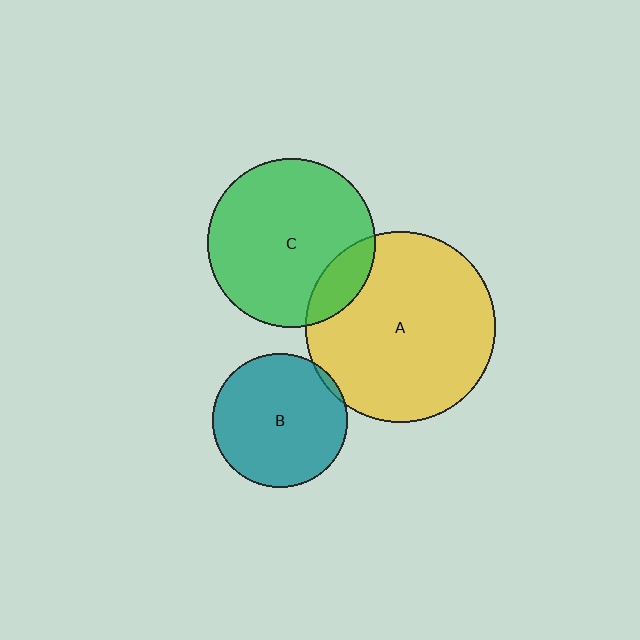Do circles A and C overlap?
Yes.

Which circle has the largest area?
Circle A (yellow).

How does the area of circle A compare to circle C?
Approximately 1.3 times.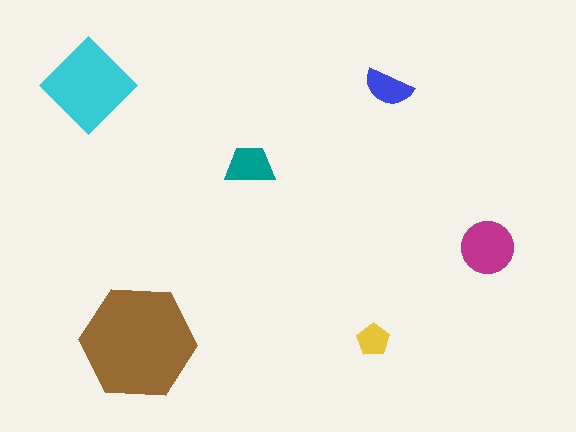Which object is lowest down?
The brown hexagon is bottommost.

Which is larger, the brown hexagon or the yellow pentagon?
The brown hexagon.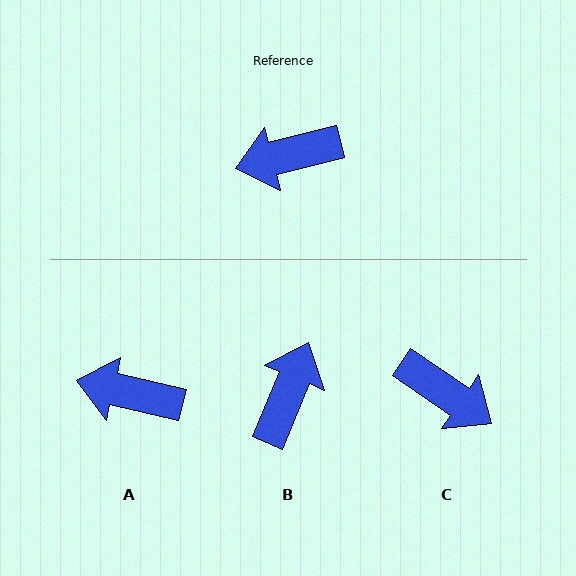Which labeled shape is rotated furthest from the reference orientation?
C, about 131 degrees away.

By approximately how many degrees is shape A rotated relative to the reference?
Approximately 27 degrees clockwise.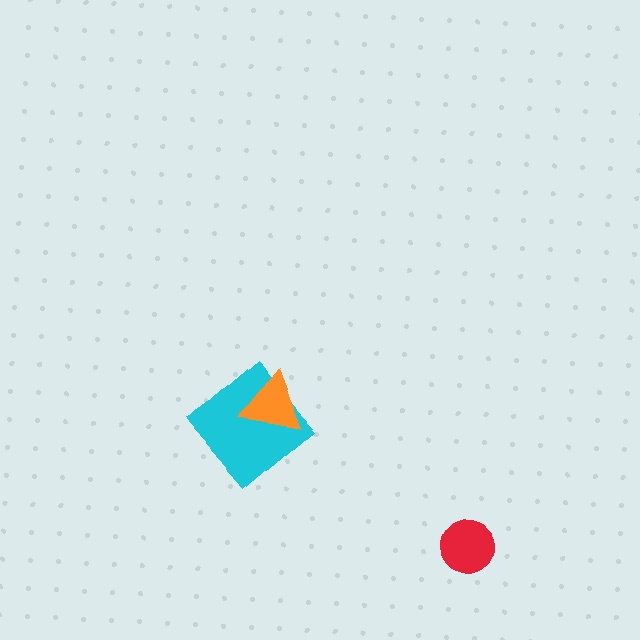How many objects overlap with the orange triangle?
1 object overlaps with the orange triangle.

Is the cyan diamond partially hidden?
Yes, it is partially covered by another shape.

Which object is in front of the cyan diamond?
The orange triangle is in front of the cyan diamond.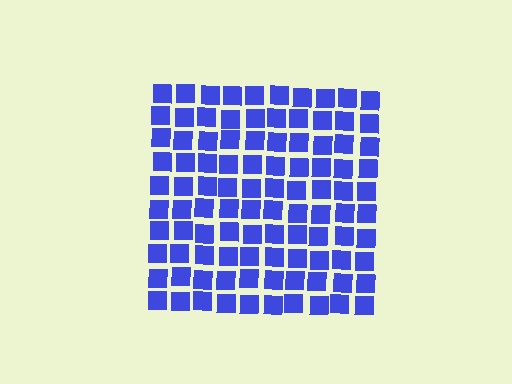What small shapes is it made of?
It is made of small squares.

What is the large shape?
The large shape is a square.